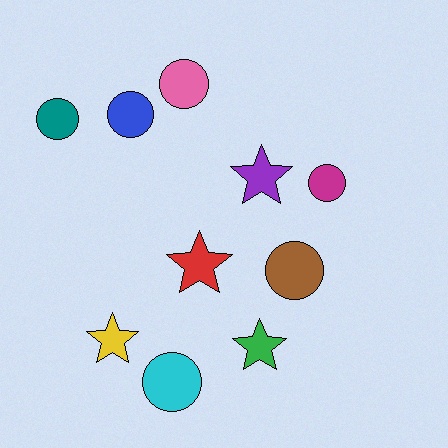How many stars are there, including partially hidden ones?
There are 4 stars.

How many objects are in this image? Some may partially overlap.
There are 10 objects.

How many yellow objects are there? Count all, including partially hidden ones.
There is 1 yellow object.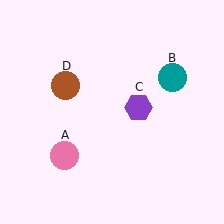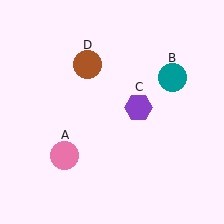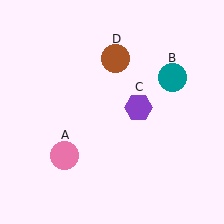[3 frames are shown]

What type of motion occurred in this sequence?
The brown circle (object D) rotated clockwise around the center of the scene.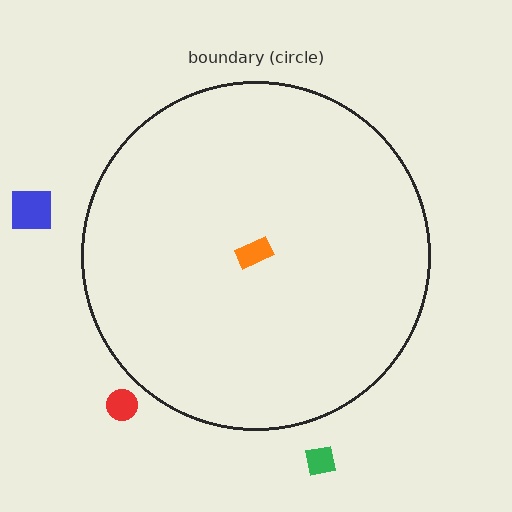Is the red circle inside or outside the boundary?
Outside.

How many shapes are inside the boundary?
1 inside, 3 outside.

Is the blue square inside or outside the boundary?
Outside.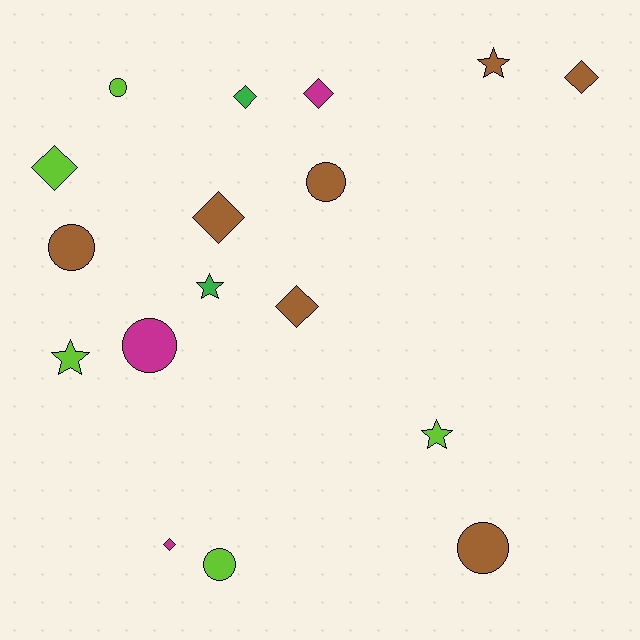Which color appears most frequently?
Brown, with 7 objects.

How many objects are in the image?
There are 17 objects.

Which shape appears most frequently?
Diamond, with 7 objects.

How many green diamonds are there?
There is 1 green diamond.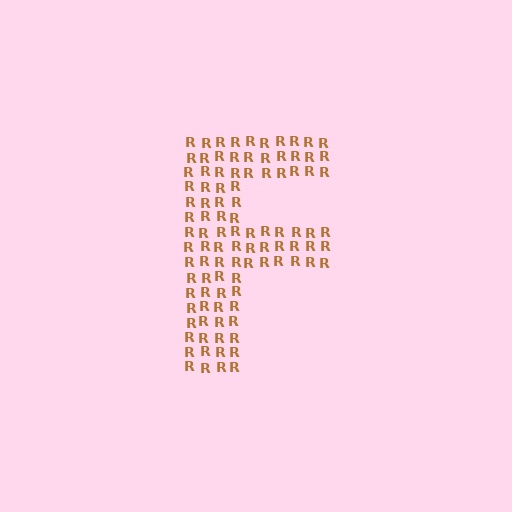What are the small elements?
The small elements are letter R's.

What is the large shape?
The large shape is the letter F.